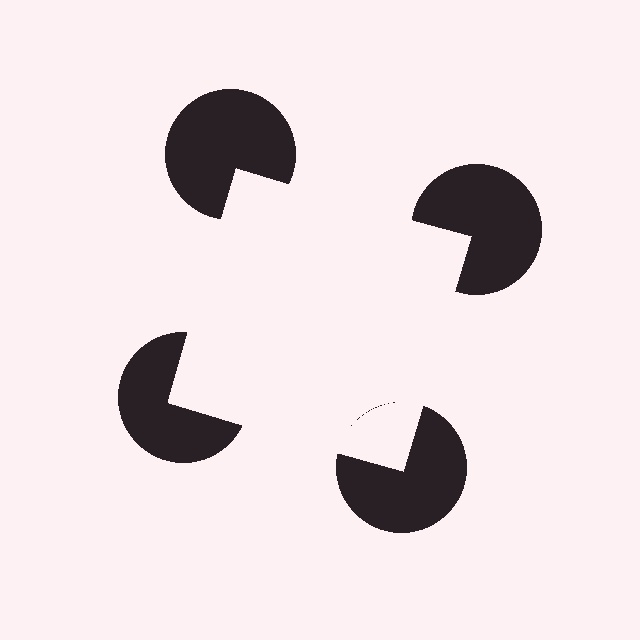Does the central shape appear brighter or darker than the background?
It typically appears slightly brighter than the background, even though no actual brightness change is drawn.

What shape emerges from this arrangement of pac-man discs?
An illusory square — its edges are inferred from the aligned wedge cuts in the pac-man discs, not physically drawn.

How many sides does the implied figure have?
4 sides.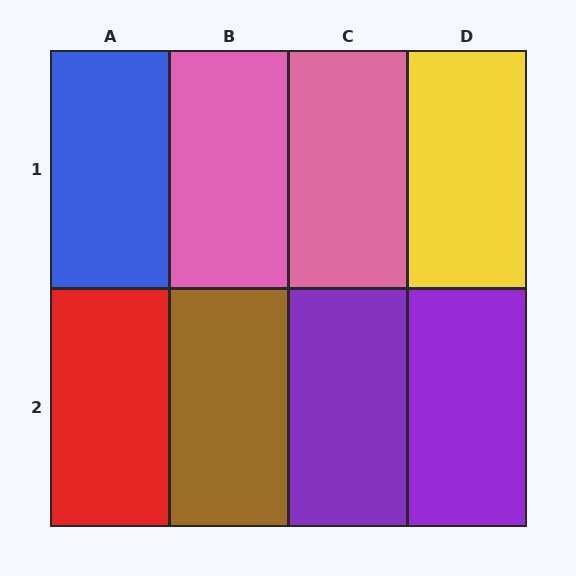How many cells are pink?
2 cells are pink.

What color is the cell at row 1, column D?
Yellow.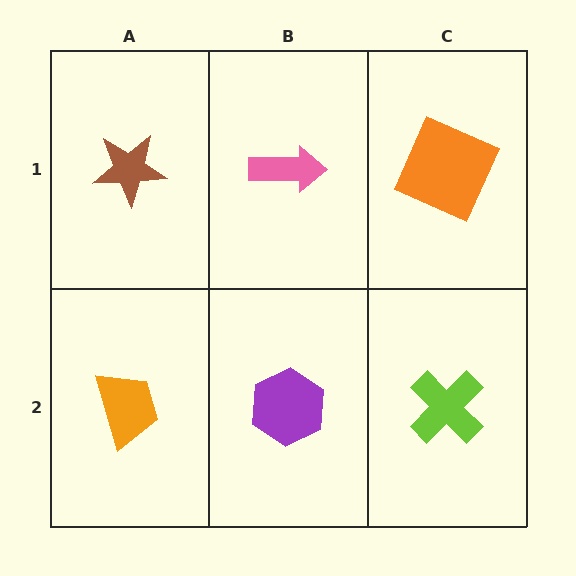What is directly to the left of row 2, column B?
An orange trapezoid.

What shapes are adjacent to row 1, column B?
A purple hexagon (row 2, column B), a brown star (row 1, column A), an orange square (row 1, column C).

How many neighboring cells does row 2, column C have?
2.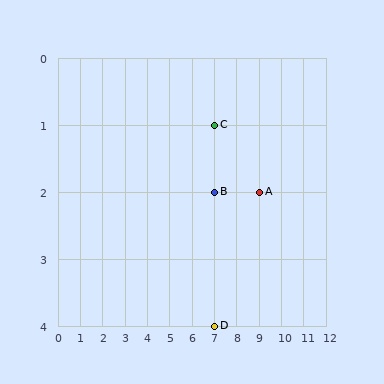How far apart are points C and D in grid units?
Points C and D are 3 rows apart.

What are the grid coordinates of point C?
Point C is at grid coordinates (7, 1).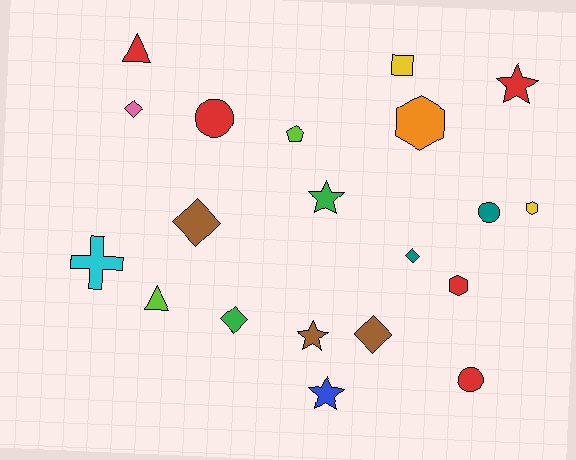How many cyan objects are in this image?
There is 1 cyan object.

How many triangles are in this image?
There are 2 triangles.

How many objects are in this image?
There are 20 objects.